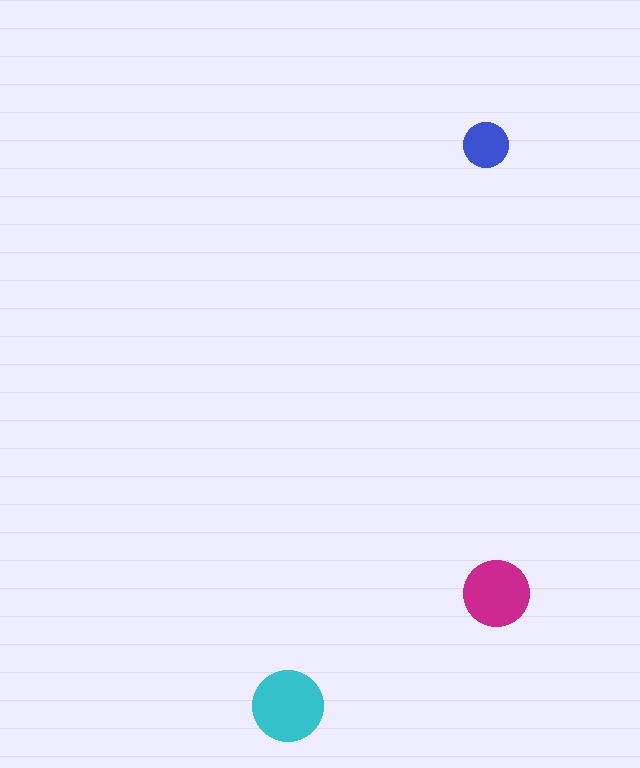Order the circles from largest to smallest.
the cyan one, the magenta one, the blue one.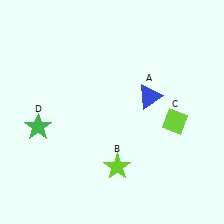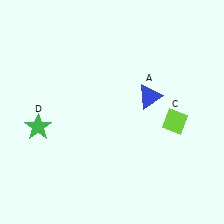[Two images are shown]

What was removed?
The lime star (B) was removed in Image 2.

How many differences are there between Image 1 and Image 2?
There is 1 difference between the two images.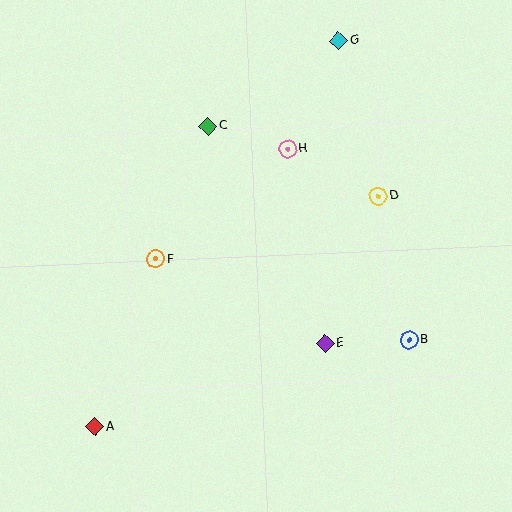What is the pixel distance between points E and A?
The distance between E and A is 245 pixels.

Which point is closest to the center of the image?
Point F at (156, 259) is closest to the center.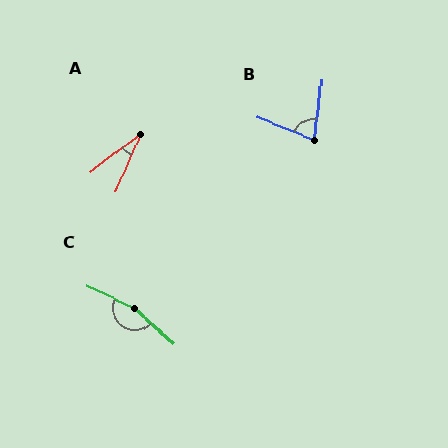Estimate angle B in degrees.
Approximately 75 degrees.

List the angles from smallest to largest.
A (30°), B (75°), C (163°).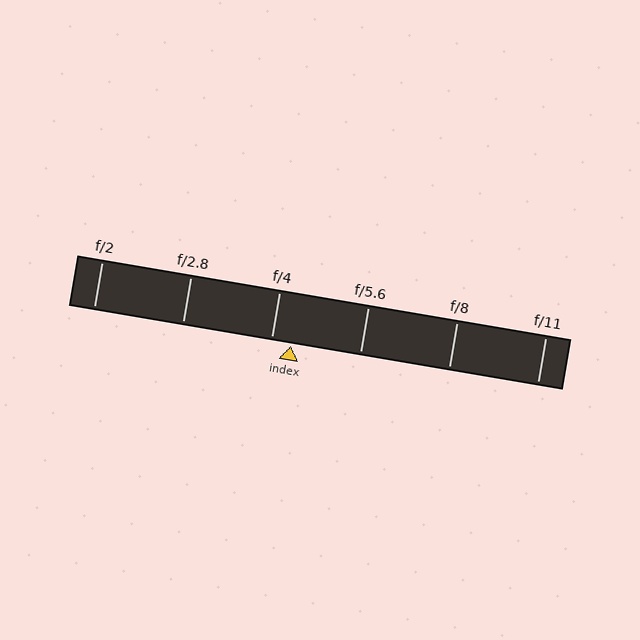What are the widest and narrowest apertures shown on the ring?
The widest aperture shown is f/2 and the narrowest is f/11.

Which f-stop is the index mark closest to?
The index mark is closest to f/4.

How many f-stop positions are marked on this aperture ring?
There are 6 f-stop positions marked.